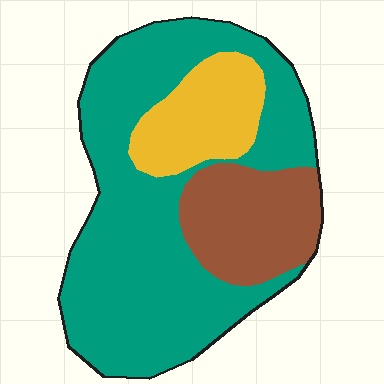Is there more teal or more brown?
Teal.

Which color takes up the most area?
Teal, at roughly 65%.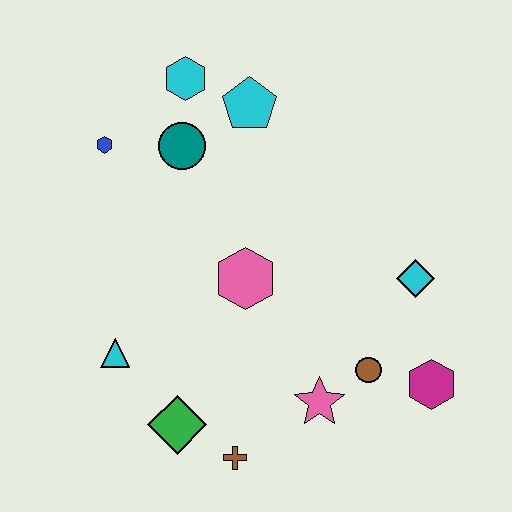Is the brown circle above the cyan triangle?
No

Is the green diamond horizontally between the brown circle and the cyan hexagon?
No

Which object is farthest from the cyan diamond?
The blue hexagon is farthest from the cyan diamond.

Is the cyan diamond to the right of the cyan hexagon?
Yes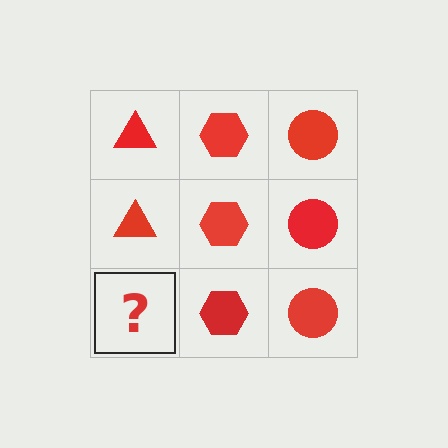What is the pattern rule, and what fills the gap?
The rule is that each column has a consistent shape. The gap should be filled with a red triangle.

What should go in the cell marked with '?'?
The missing cell should contain a red triangle.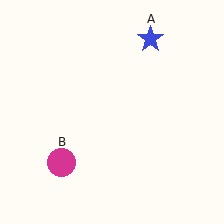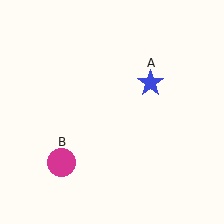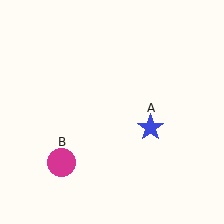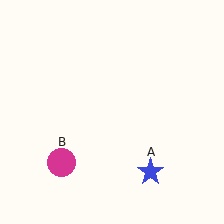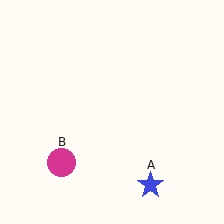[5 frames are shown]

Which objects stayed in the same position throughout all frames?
Magenta circle (object B) remained stationary.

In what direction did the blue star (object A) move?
The blue star (object A) moved down.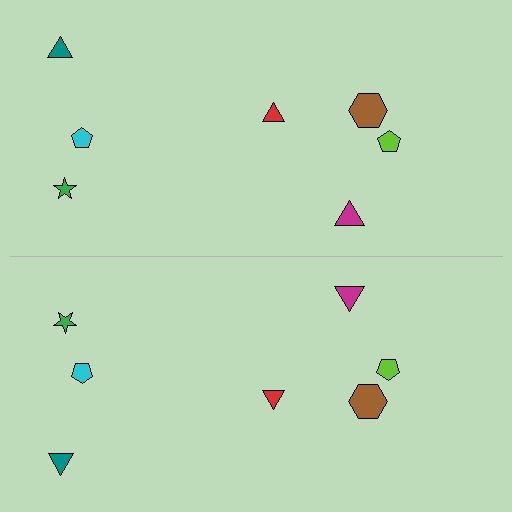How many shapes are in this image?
There are 14 shapes in this image.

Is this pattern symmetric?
Yes, this pattern has bilateral (reflection) symmetry.